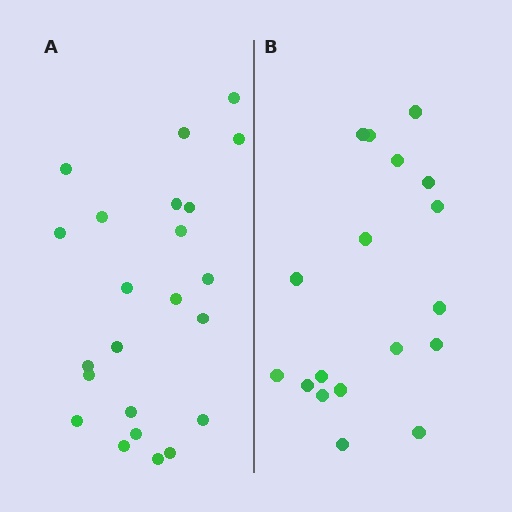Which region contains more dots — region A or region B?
Region A (the left region) has more dots.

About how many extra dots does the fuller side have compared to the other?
Region A has about 5 more dots than region B.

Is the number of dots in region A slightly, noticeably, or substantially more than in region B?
Region A has noticeably more, but not dramatically so. The ratio is roughly 1.3 to 1.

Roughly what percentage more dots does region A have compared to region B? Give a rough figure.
About 30% more.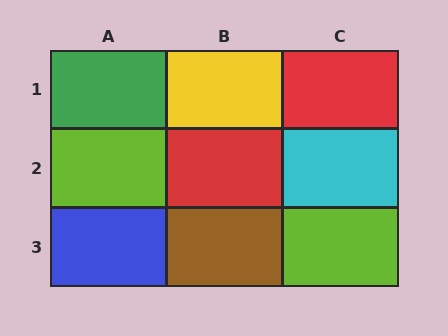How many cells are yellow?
1 cell is yellow.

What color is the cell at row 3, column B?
Brown.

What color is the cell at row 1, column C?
Red.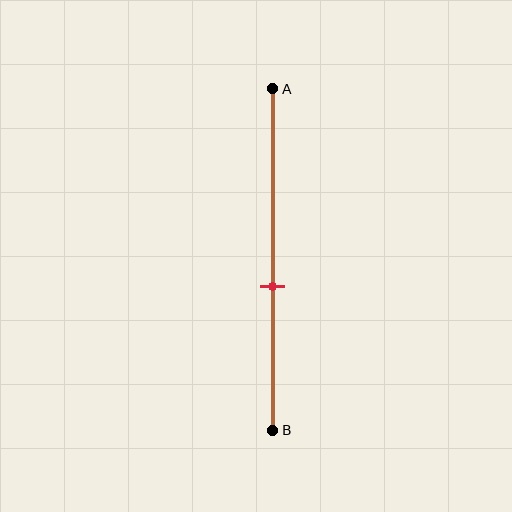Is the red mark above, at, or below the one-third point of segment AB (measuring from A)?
The red mark is below the one-third point of segment AB.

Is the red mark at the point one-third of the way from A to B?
No, the mark is at about 60% from A, not at the 33% one-third point.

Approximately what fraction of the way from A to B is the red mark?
The red mark is approximately 60% of the way from A to B.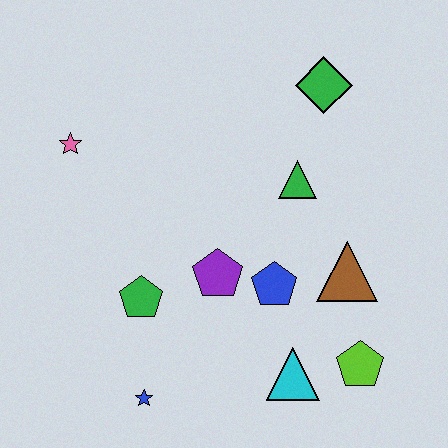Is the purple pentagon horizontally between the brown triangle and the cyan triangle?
No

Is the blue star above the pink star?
No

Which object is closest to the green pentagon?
The purple pentagon is closest to the green pentagon.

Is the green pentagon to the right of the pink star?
Yes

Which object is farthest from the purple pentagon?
The green diamond is farthest from the purple pentagon.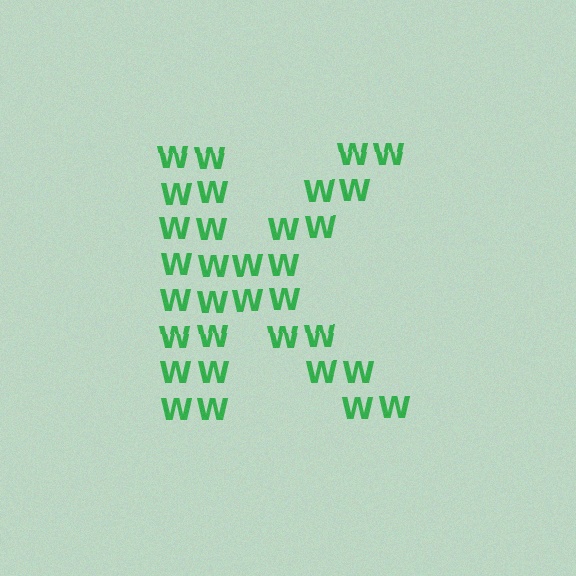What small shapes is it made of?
It is made of small letter W's.